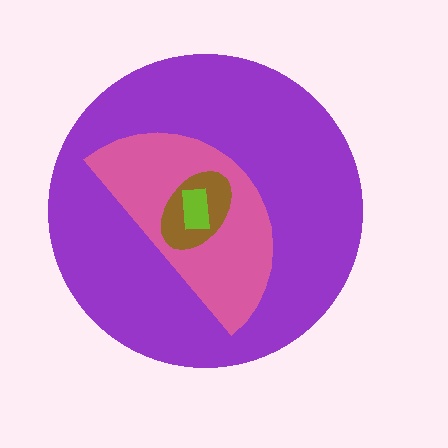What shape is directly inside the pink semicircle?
The brown ellipse.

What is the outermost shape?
The purple circle.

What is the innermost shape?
The lime rectangle.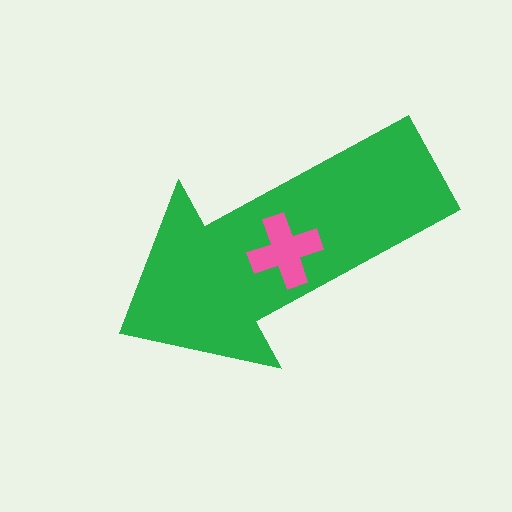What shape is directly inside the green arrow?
The pink cross.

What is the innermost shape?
The pink cross.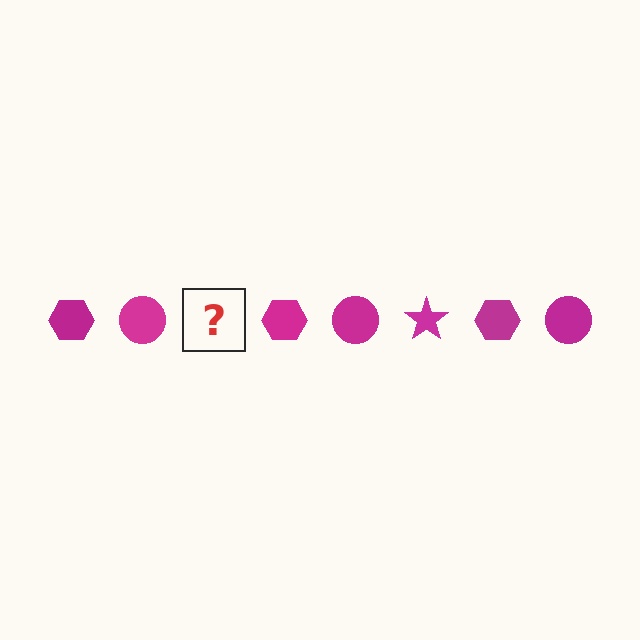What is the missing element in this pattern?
The missing element is a magenta star.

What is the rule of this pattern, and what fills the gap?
The rule is that the pattern cycles through hexagon, circle, star shapes in magenta. The gap should be filled with a magenta star.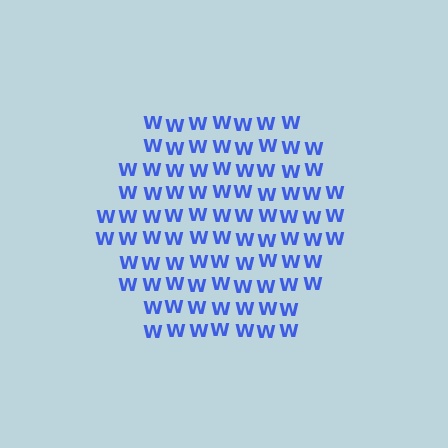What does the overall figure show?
The overall figure shows a hexagon.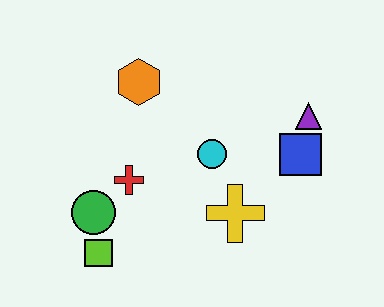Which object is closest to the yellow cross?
The cyan circle is closest to the yellow cross.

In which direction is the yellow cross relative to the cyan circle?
The yellow cross is below the cyan circle.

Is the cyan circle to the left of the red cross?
No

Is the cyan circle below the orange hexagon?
Yes